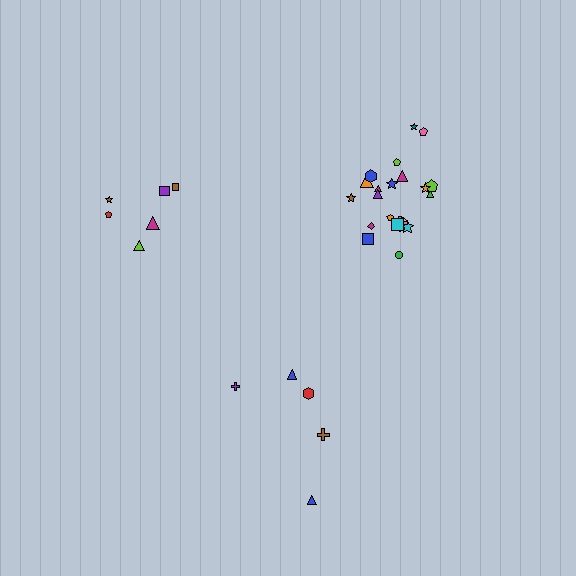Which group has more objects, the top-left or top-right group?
The top-right group.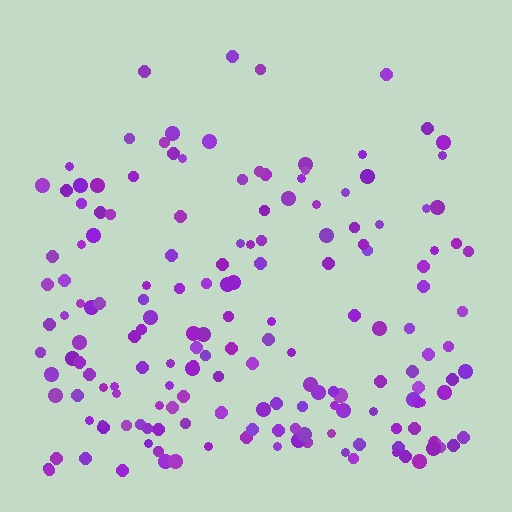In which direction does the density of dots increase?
From top to bottom, with the bottom side densest.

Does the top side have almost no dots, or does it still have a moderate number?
Still a moderate number, just noticeably fewer than the bottom.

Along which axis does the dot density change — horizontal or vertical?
Vertical.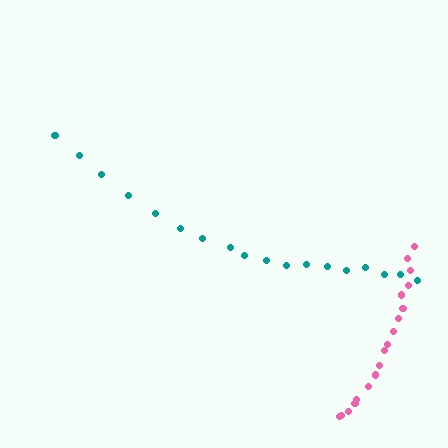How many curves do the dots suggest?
There are 2 distinct paths.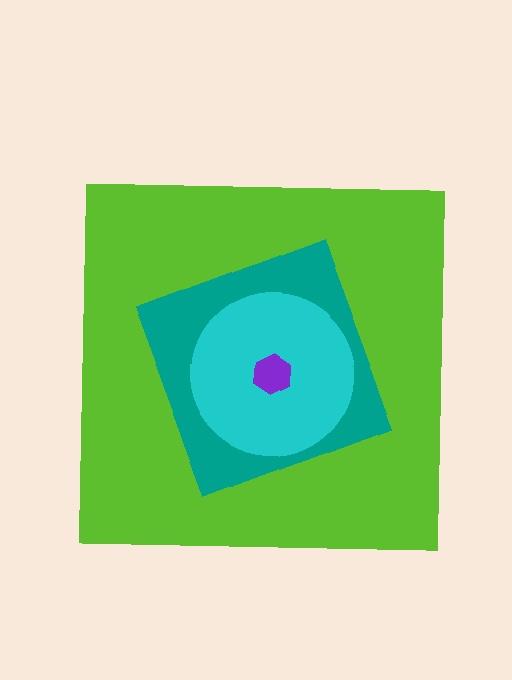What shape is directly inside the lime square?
The teal diamond.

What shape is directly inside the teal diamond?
The cyan circle.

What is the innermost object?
The purple hexagon.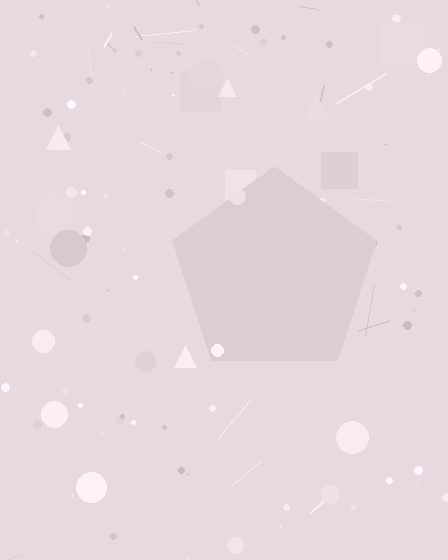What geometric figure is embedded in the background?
A pentagon is embedded in the background.